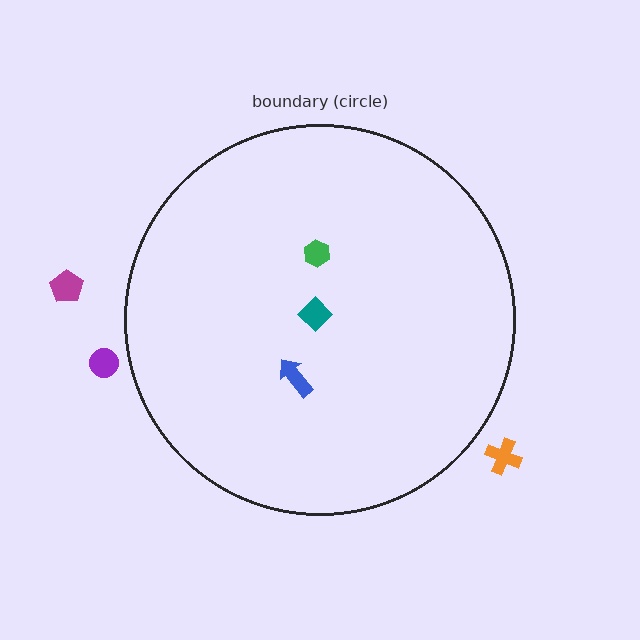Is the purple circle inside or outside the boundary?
Outside.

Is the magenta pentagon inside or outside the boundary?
Outside.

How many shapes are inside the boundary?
3 inside, 3 outside.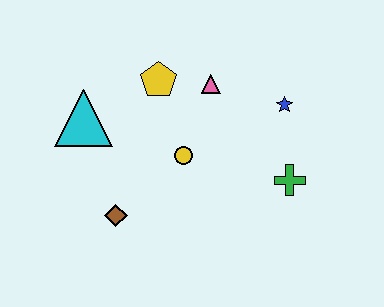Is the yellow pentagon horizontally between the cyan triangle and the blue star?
Yes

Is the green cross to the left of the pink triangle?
No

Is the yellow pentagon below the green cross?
No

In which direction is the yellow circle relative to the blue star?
The yellow circle is to the left of the blue star.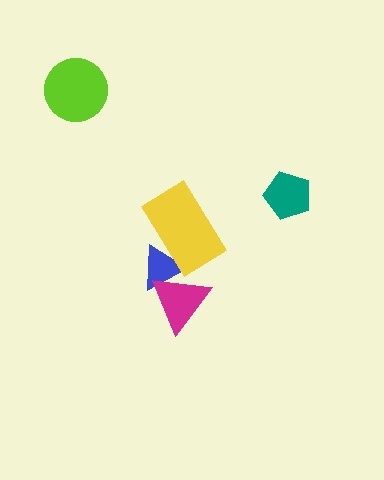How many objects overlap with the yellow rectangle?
1 object overlaps with the yellow rectangle.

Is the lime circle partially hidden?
No, no other shape covers it.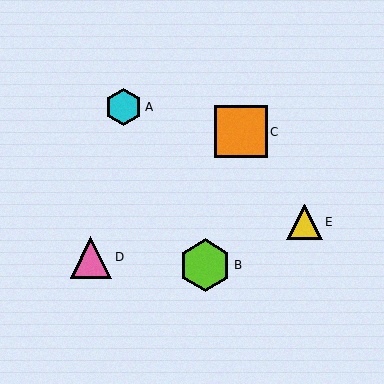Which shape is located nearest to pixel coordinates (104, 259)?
The pink triangle (labeled D) at (91, 257) is nearest to that location.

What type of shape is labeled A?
Shape A is a cyan hexagon.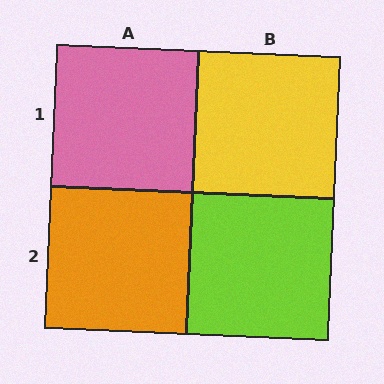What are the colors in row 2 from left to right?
Orange, lime.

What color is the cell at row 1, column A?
Pink.